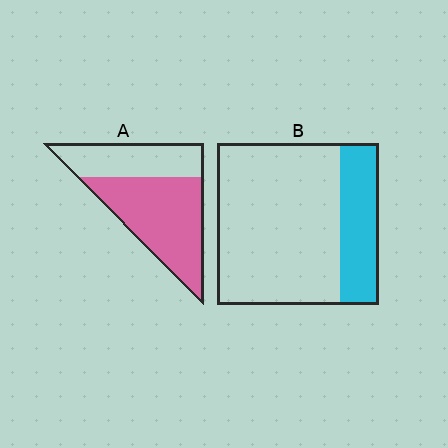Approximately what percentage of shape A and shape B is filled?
A is approximately 65% and B is approximately 25%.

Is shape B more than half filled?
No.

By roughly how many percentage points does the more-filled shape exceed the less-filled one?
By roughly 40 percentage points (A over B).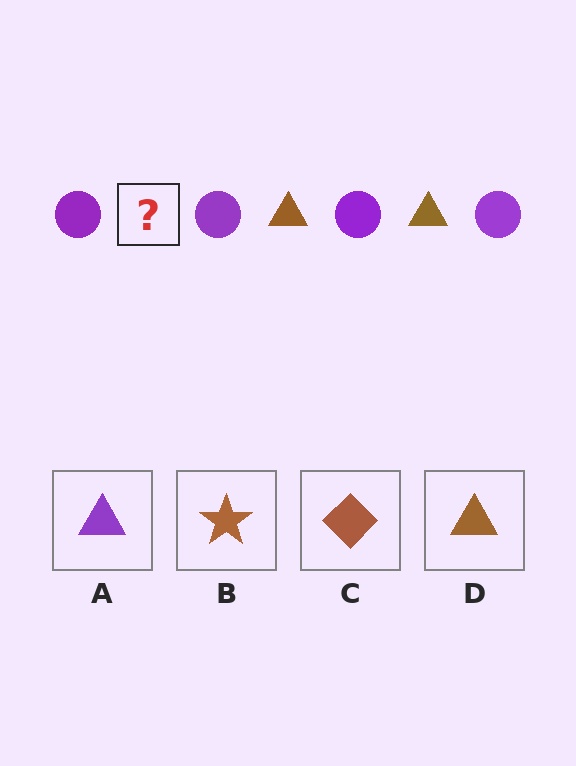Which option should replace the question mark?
Option D.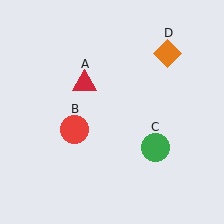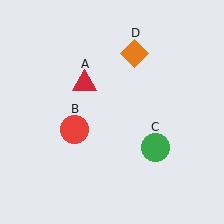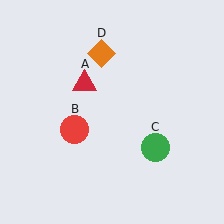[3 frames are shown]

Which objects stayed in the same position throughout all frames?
Red triangle (object A) and red circle (object B) and green circle (object C) remained stationary.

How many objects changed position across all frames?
1 object changed position: orange diamond (object D).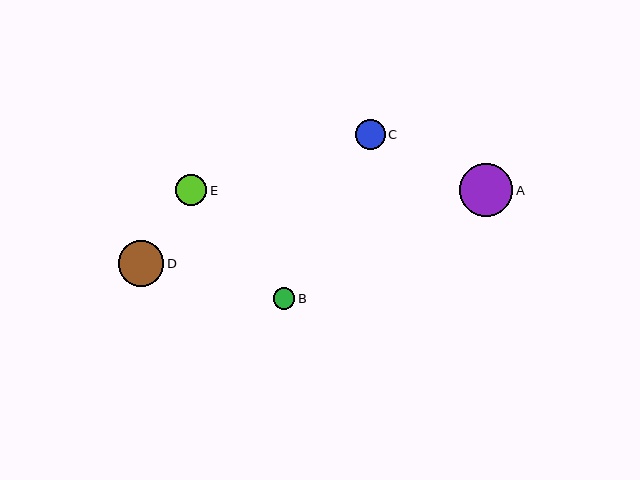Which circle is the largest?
Circle A is the largest with a size of approximately 53 pixels.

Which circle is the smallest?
Circle B is the smallest with a size of approximately 22 pixels.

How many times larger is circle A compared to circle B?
Circle A is approximately 2.4 times the size of circle B.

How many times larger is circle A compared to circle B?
Circle A is approximately 2.4 times the size of circle B.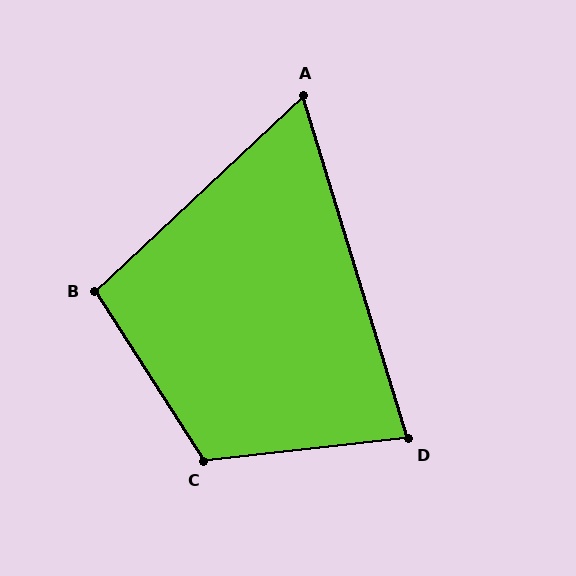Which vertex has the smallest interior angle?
A, at approximately 64 degrees.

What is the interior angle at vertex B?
Approximately 101 degrees (obtuse).